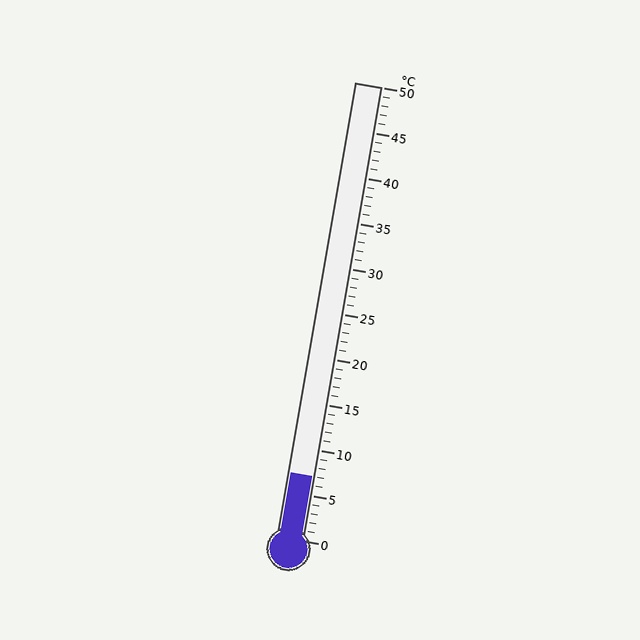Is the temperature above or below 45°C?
The temperature is below 45°C.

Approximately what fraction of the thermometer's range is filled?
The thermometer is filled to approximately 15% of its range.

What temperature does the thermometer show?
The thermometer shows approximately 7°C.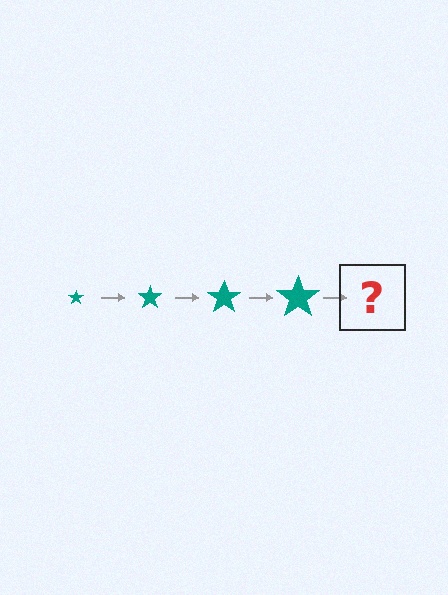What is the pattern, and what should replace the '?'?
The pattern is that the star gets progressively larger each step. The '?' should be a teal star, larger than the previous one.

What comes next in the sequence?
The next element should be a teal star, larger than the previous one.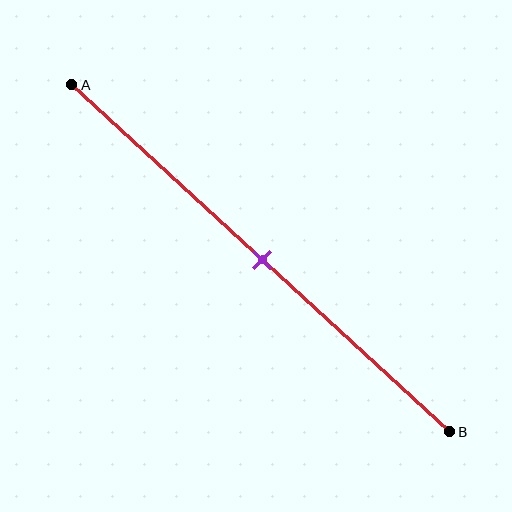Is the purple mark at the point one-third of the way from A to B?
No, the mark is at about 50% from A, not at the 33% one-third point.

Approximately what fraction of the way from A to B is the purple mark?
The purple mark is approximately 50% of the way from A to B.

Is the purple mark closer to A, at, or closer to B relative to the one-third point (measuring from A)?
The purple mark is closer to point B than the one-third point of segment AB.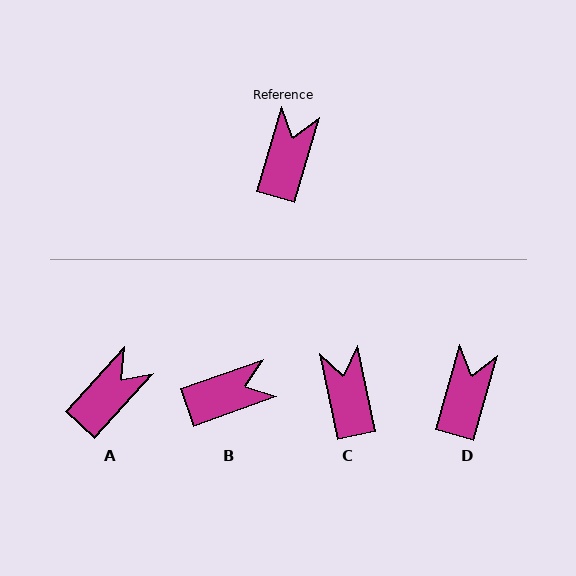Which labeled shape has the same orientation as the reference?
D.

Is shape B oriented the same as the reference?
No, it is off by about 54 degrees.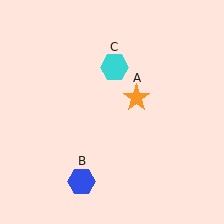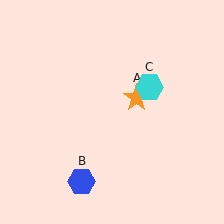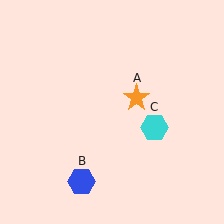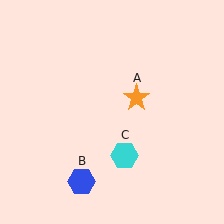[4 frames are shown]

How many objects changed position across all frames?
1 object changed position: cyan hexagon (object C).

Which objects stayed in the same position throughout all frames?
Orange star (object A) and blue hexagon (object B) remained stationary.